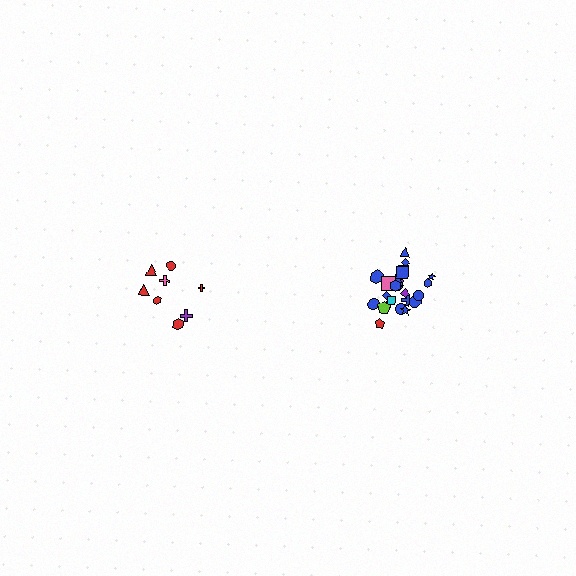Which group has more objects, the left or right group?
The right group.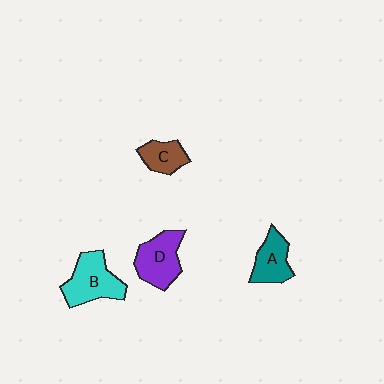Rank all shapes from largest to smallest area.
From largest to smallest: B (cyan), D (purple), A (teal), C (brown).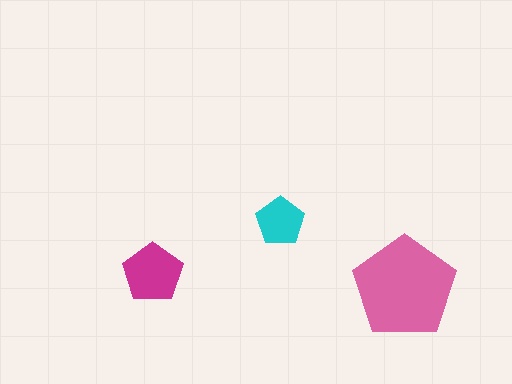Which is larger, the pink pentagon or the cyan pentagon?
The pink one.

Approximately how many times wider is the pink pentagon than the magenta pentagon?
About 1.5 times wider.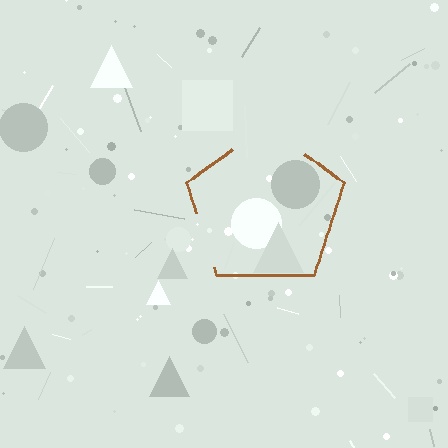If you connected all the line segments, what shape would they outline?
They would outline a pentagon.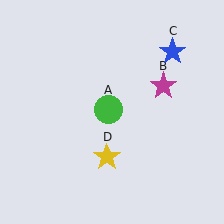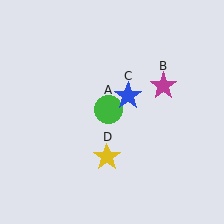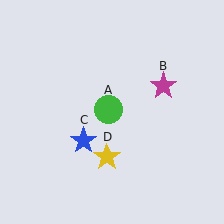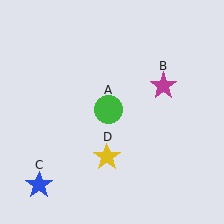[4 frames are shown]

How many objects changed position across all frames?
1 object changed position: blue star (object C).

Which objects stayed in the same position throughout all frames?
Green circle (object A) and magenta star (object B) and yellow star (object D) remained stationary.